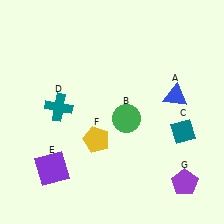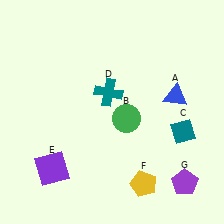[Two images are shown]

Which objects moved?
The objects that moved are: the teal cross (D), the yellow pentagon (F).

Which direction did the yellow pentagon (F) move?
The yellow pentagon (F) moved right.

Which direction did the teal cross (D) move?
The teal cross (D) moved right.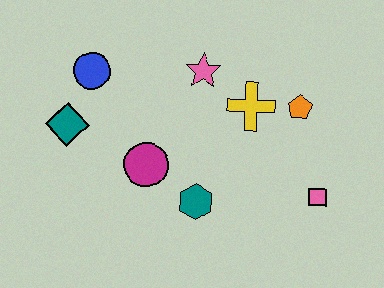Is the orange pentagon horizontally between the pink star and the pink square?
Yes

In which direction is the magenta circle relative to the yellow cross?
The magenta circle is to the left of the yellow cross.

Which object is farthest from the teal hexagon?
The blue circle is farthest from the teal hexagon.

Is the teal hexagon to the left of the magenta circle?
No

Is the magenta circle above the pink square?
Yes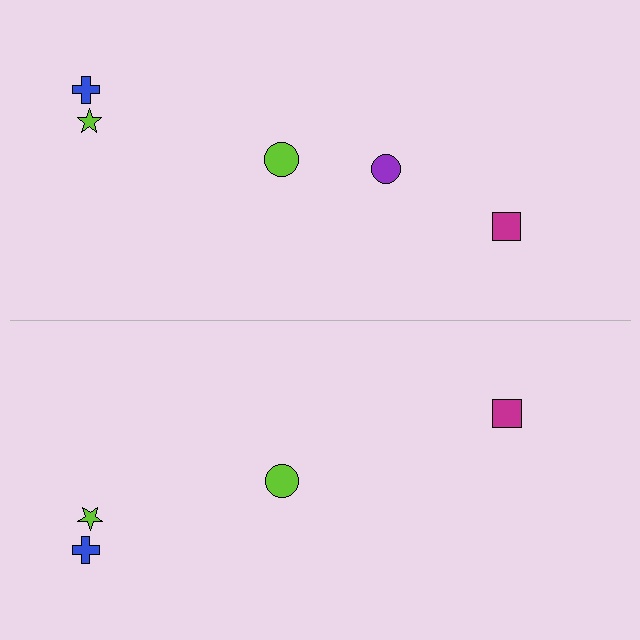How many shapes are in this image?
There are 9 shapes in this image.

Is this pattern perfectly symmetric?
No, the pattern is not perfectly symmetric. A purple circle is missing from the bottom side.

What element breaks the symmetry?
A purple circle is missing from the bottom side.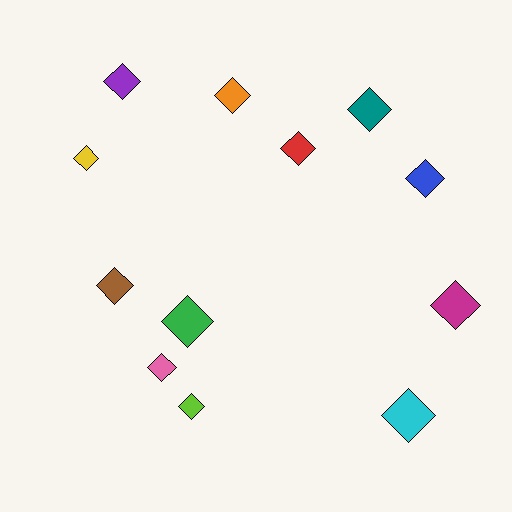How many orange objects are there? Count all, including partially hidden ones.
There is 1 orange object.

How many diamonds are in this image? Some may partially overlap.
There are 12 diamonds.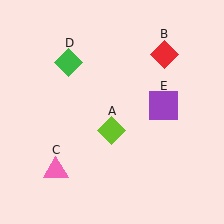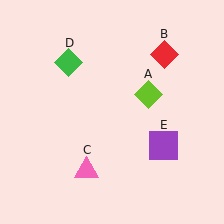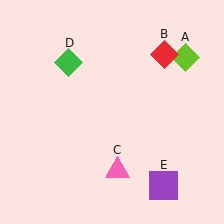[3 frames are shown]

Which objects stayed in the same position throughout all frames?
Red diamond (object B) and green diamond (object D) remained stationary.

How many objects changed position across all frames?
3 objects changed position: lime diamond (object A), pink triangle (object C), purple square (object E).